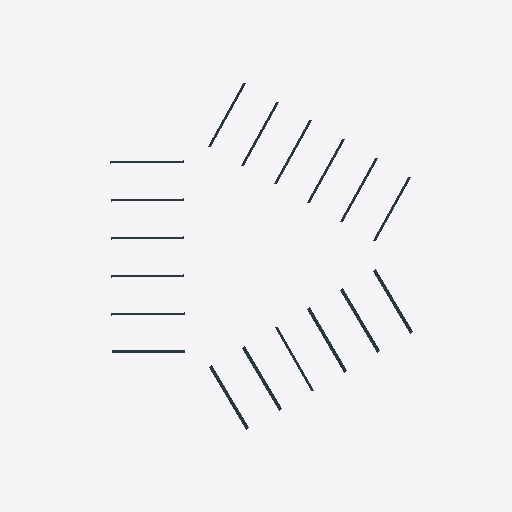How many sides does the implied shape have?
3 sides — the line-ends trace a triangle.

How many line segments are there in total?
18 — 6 along each of the 3 edges.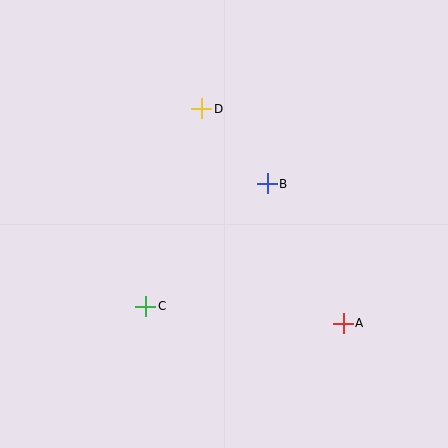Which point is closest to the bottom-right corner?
Point A is closest to the bottom-right corner.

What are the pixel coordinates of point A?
Point A is at (343, 323).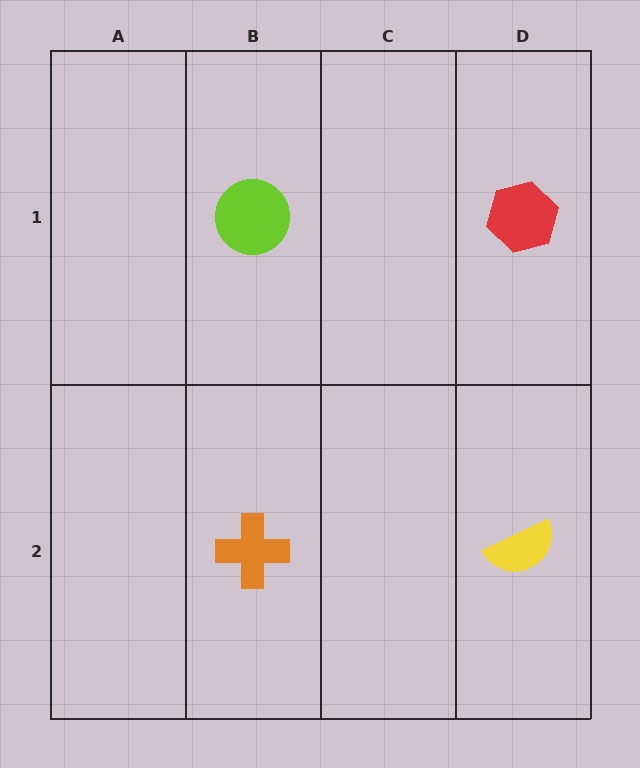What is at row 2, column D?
A yellow semicircle.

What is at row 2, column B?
An orange cross.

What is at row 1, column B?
A lime circle.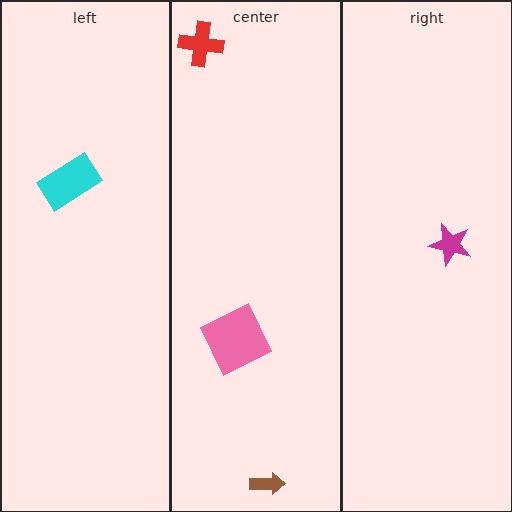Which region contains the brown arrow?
The center region.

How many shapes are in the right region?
1.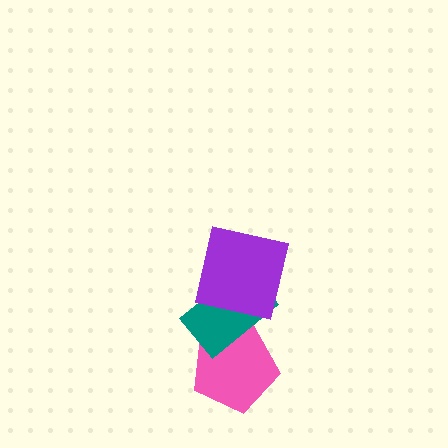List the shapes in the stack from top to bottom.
From top to bottom: the purple square, the teal rectangle, the pink pentagon.